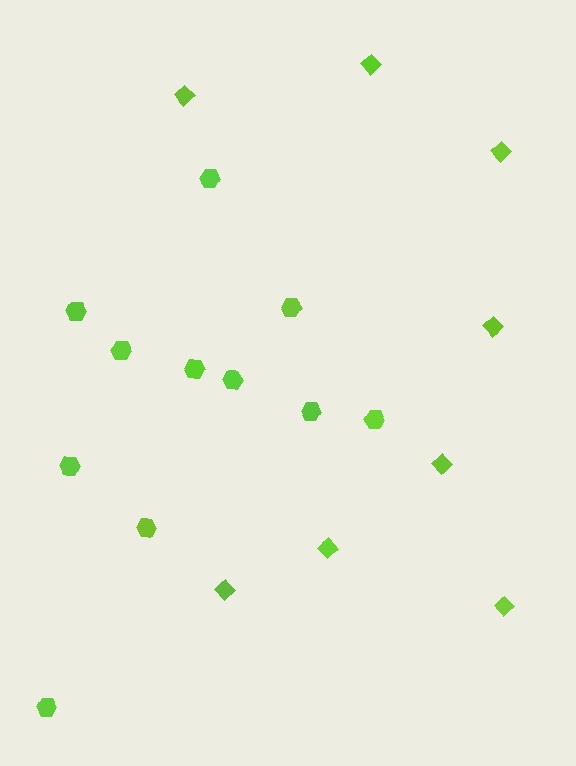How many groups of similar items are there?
There are 2 groups: one group of hexagons (11) and one group of diamonds (8).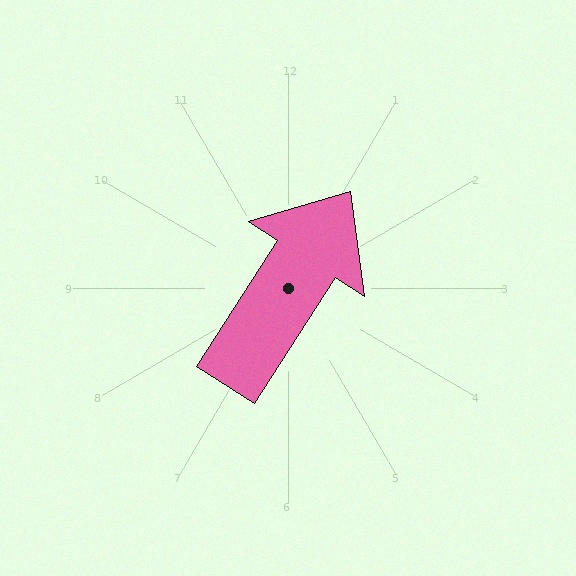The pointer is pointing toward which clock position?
Roughly 1 o'clock.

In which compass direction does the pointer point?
Northeast.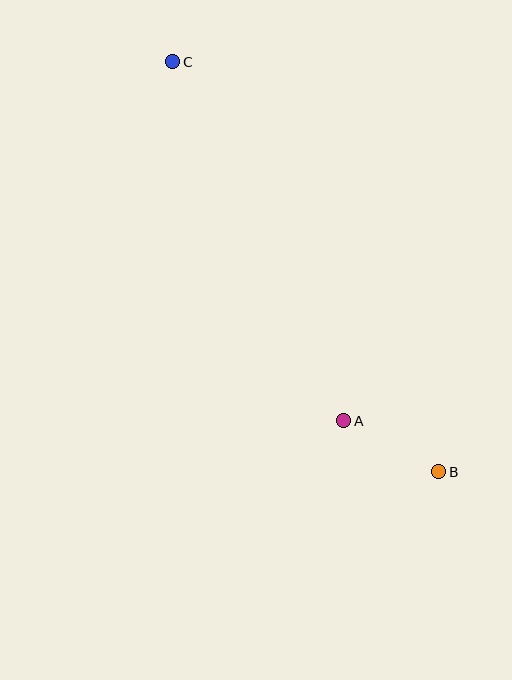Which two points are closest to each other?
Points A and B are closest to each other.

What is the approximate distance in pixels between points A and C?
The distance between A and C is approximately 397 pixels.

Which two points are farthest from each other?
Points B and C are farthest from each other.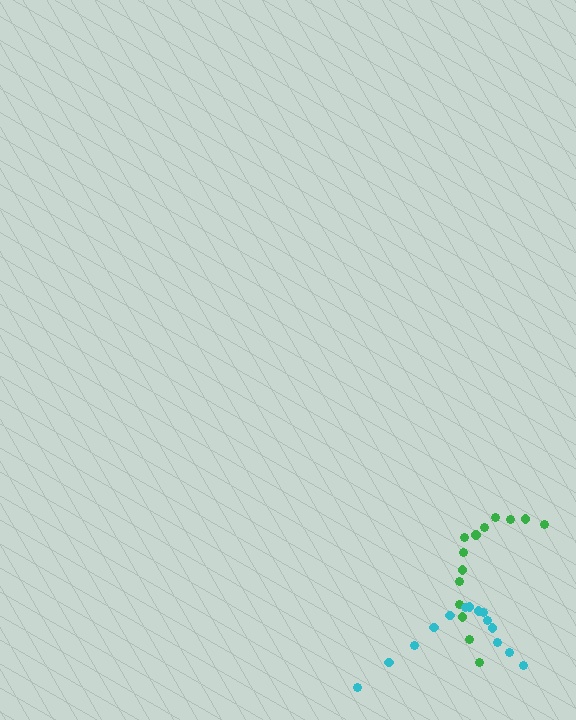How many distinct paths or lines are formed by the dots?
There are 2 distinct paths.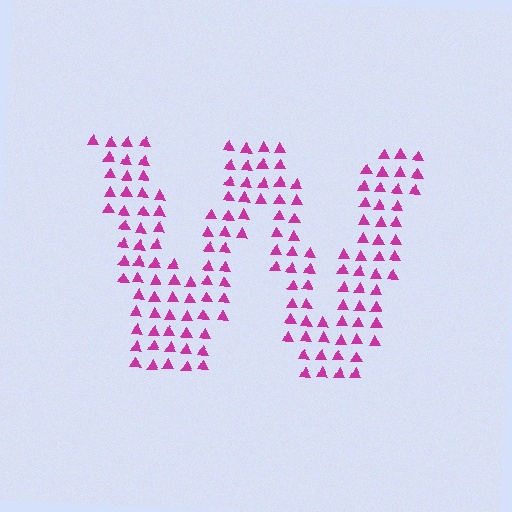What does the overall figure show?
The overall figure shows the letter W.